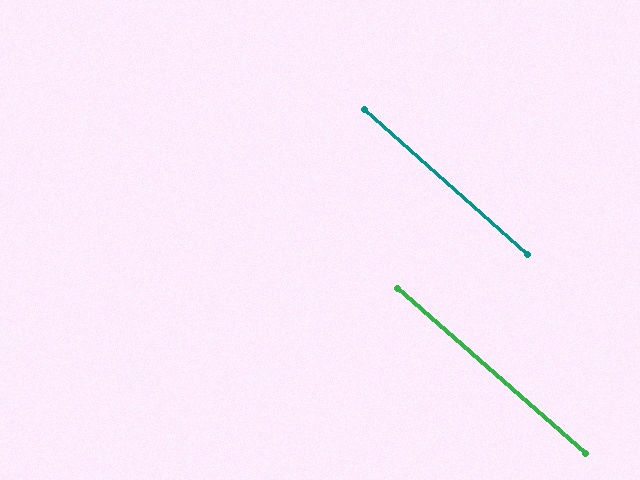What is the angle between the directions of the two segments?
Approximately 0 degrees.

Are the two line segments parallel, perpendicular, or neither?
Parallel — their directions differ by only 0.2°.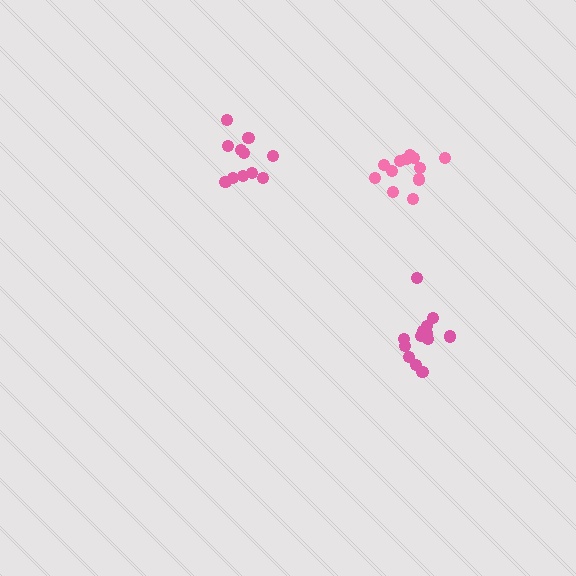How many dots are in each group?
Group 1: 12 dots, Group 2: 11 dots, Group 3: 13 dots (36 total).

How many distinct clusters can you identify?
There are 3 distinct clusters.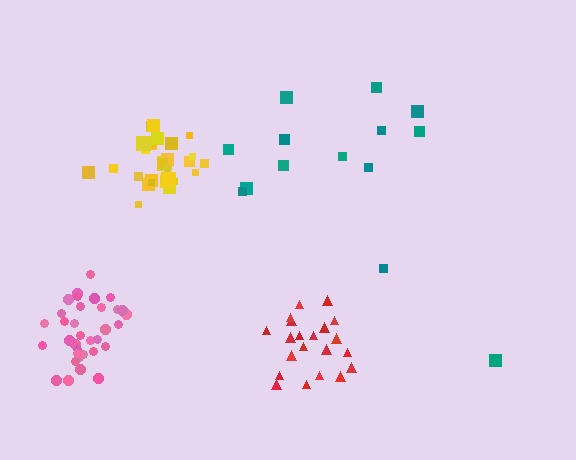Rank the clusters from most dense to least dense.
pink, yellow, red, teal.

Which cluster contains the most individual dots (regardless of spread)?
Pink (34).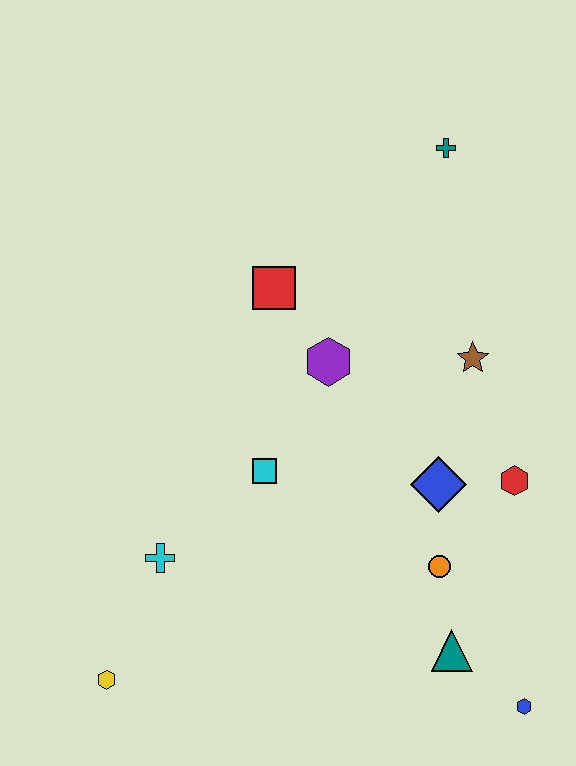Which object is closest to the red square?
The purple hexagon is closest to the red square.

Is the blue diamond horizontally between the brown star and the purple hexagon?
Yes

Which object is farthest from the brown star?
The yellow hexagon is farthest from the brown star.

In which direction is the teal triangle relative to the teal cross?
The teal triangle is below the teal cross.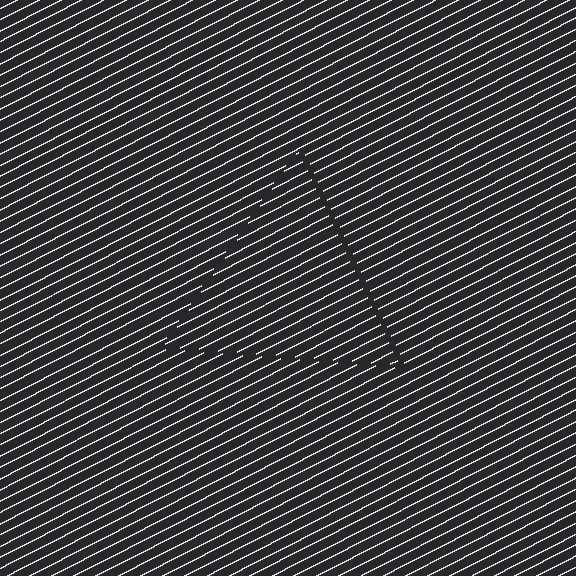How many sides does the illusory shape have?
3 sides — the line-ends trace a triangle.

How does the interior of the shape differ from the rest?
The interior of the shape contains the same grating, shifted by half a period — the contour is defined by the phase discontinuity where line-ends from the inner and outer gratings abut.